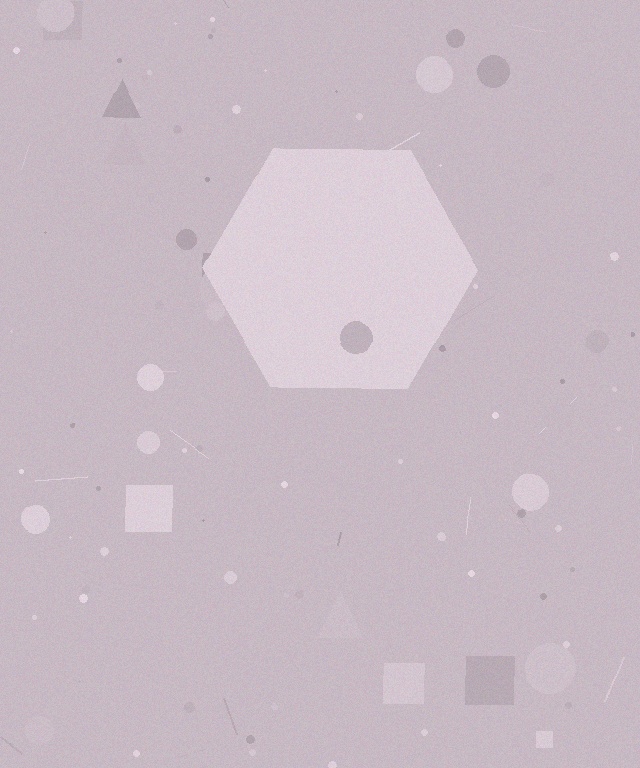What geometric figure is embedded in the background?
A hexagon is embedded in the background.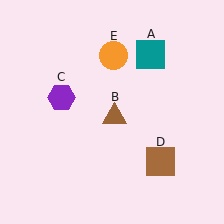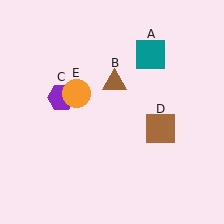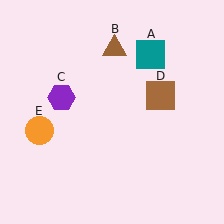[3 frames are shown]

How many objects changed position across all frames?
3 objects changed position: brown triangle (object B), brown square (object D), orange circle (object E).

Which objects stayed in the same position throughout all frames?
Teal square (object A) and purple hexagon (object C) remained stationary.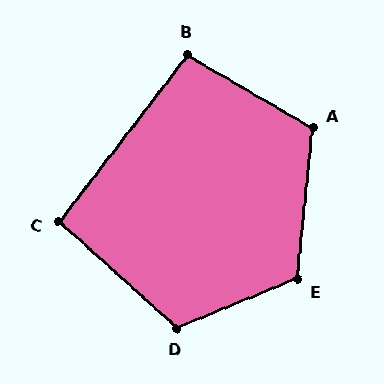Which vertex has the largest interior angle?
E, at approximately 118 degrees.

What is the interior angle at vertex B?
Approximately 98 degrees (obtuse).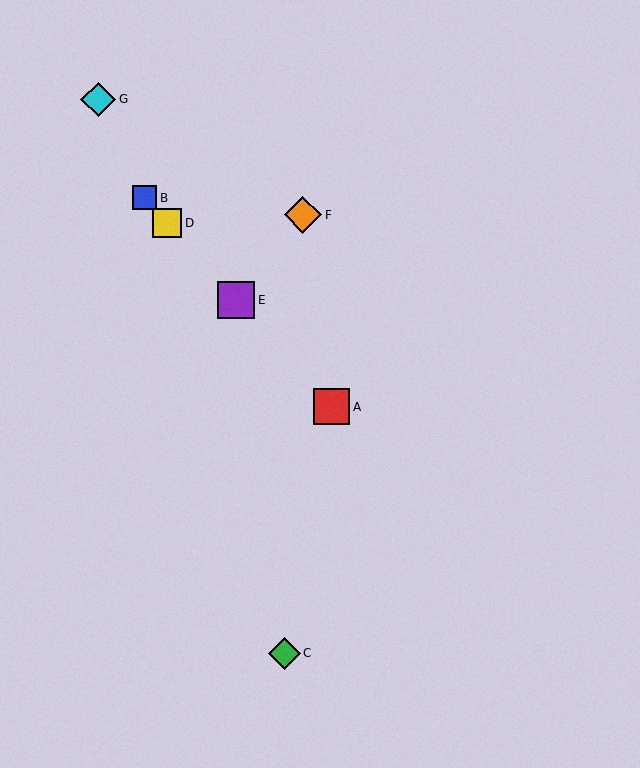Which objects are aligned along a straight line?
Objects A, B, D, E are aligned along a straight line.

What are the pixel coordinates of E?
Object E is at (236, 300).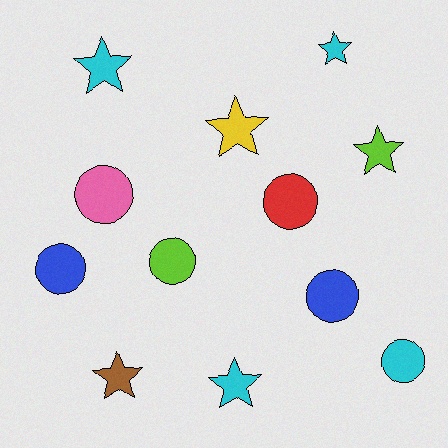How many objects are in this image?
There are 12 objects.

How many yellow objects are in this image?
There is 1 yellow object.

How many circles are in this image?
There are 6 circles.